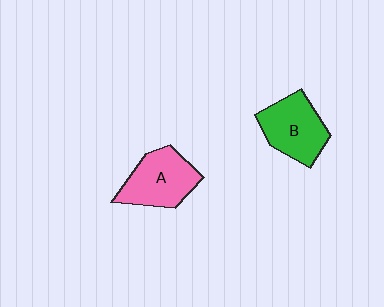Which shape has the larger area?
Shape A (pink).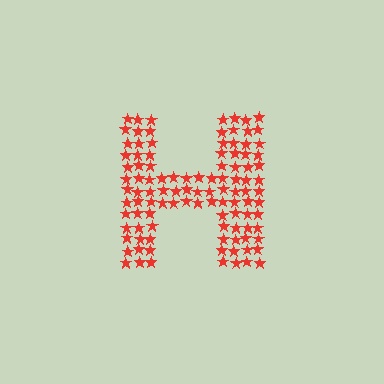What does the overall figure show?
The overall figure shows the letter H.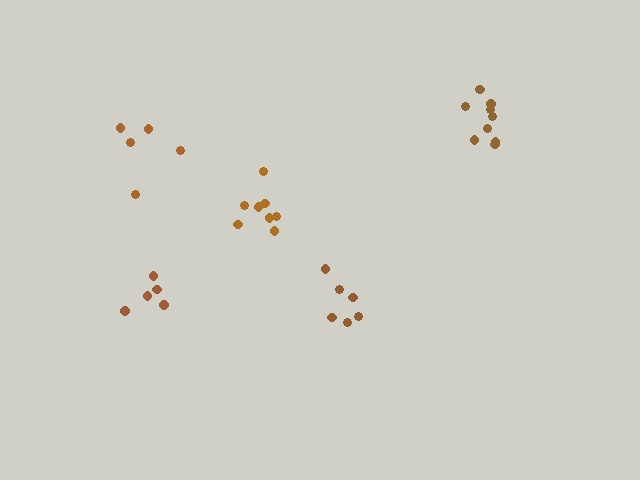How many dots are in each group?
Group 1: 6 dots, Group 2: 10 dots, Group 3: 5 dots, Group 4: 8 dots, Group 5: 5 dots (34 total).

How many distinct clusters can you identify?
There are 5 distinct clusters.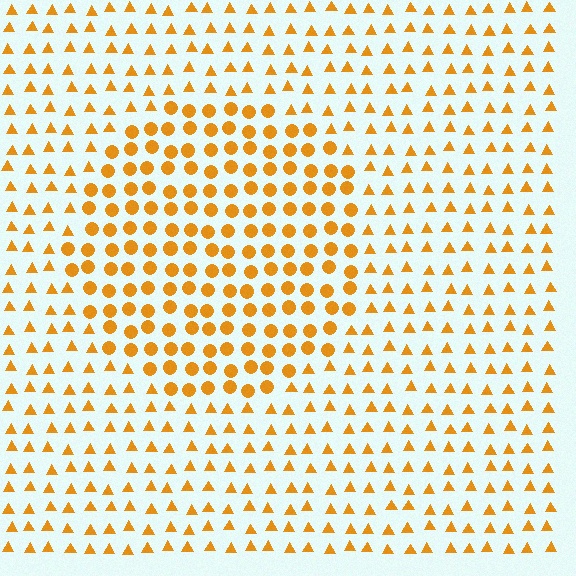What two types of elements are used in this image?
The image uses circles inside the circle region and triangles outside it.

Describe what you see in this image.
The image is filled with small orange elements arranged in a uniform grid. A circle-shaped region contains circles, while the surrounding area contains triangles. The boundary is defined purely by the change in element shape.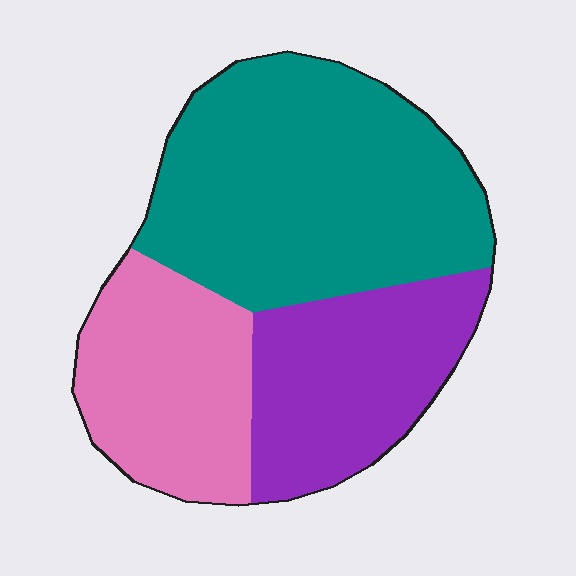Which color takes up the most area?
Teal, at roughly 50%.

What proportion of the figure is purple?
Purple takes up between a sixth and a third of the figure.